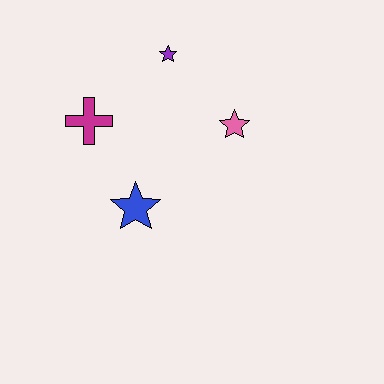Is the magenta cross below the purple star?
Yes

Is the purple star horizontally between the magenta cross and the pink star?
Yes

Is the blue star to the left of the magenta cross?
No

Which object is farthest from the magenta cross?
The pink star is farthest from the magenta cross.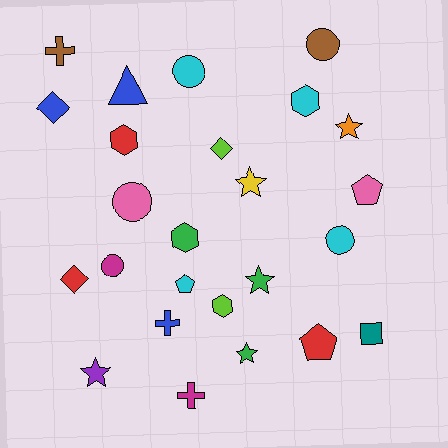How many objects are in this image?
There are 25 objects.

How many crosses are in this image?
There are 3 crosses.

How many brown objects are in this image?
There are 2 brown objects.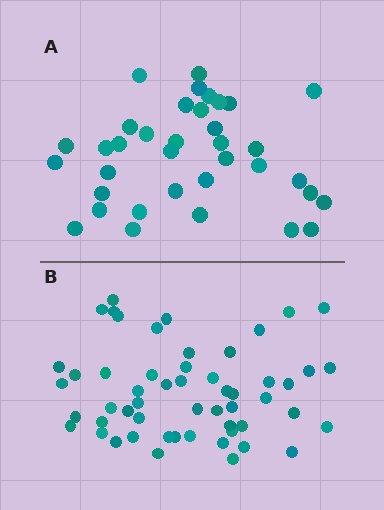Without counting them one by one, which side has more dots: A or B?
Region B (the bottom region) has more dots.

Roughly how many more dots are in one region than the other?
Region B has approximately 20 more dots than region A.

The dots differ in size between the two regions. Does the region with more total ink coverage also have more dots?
No. Region A has more total ink coverage because its dots are larger, but region B actually contains more individual dots. Total area can be misleading — the number of items is what matters here.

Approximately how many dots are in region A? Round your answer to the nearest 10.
About 40 dots. (The exact count is 36, which rounds to 40.)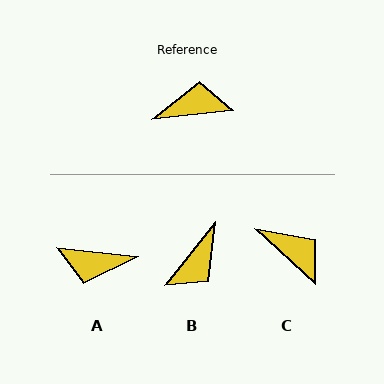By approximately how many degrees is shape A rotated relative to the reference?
Approximately 167 degrees counter-clockwise.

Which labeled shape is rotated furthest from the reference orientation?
A, about 167 degrees away.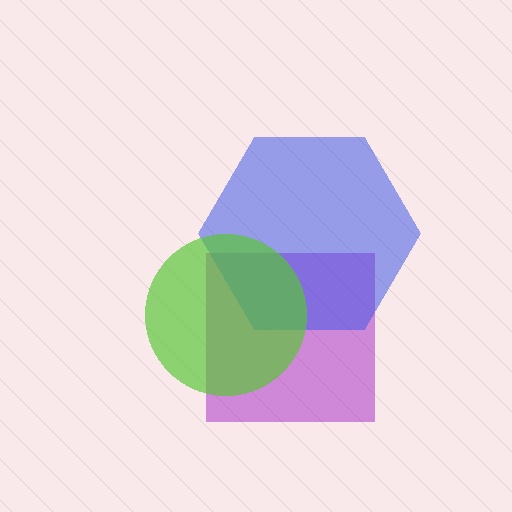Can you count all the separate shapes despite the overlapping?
Yes, there are 3 separate shapes.